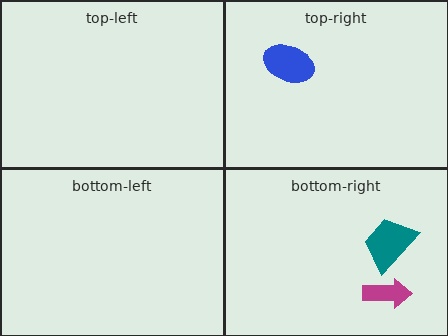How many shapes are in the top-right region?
1.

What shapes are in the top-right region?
The blue ellipse.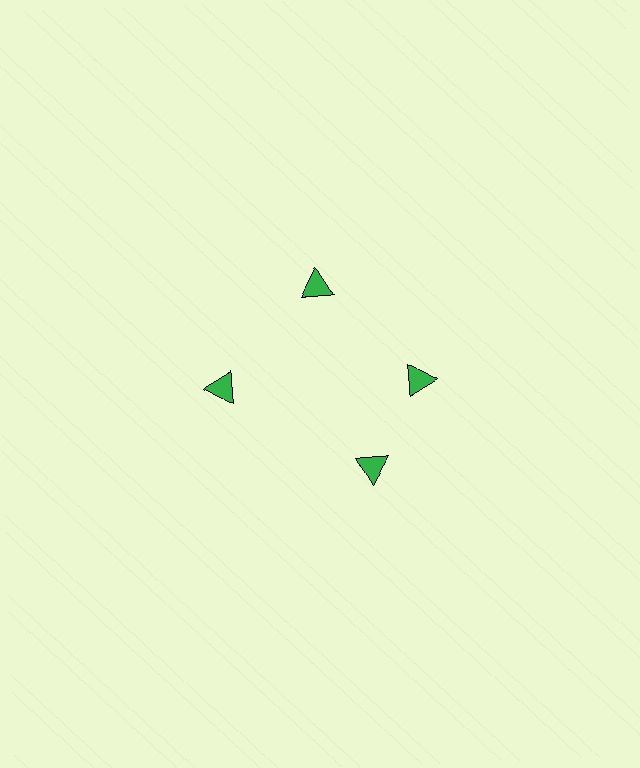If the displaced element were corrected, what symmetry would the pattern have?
It would have 4-fold rotational symmetry — the pattern would map onto itself every 90 degrees.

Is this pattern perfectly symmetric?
No. The 4 green triangles are arranged in a ring, but one element near the 6 o'clock position is rotated out of alignment along the ring, breaking the 4-fold rotational symmetry.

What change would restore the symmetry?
The symmetry would be restored by rotating it back into even spacing with its neighbors so that all 4 triangles sit at equal angles and equal distance from the center.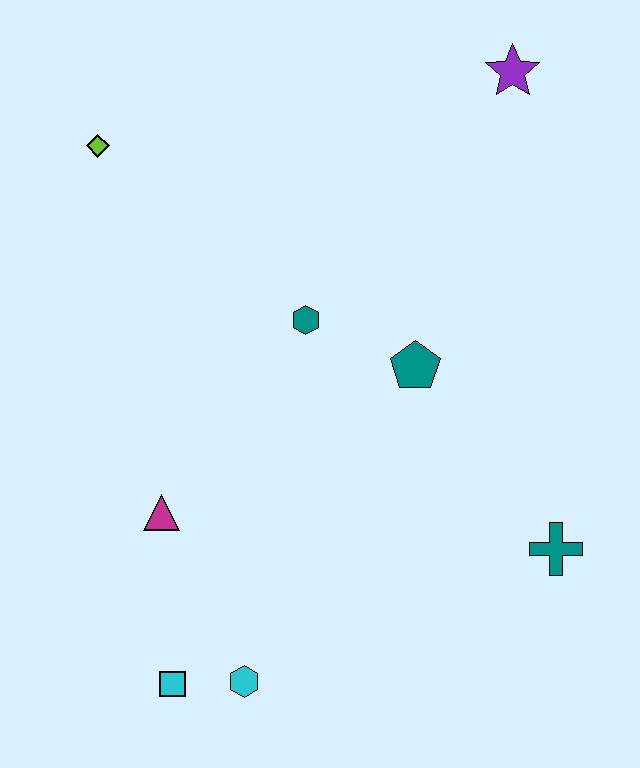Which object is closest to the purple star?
The teal pentagon is closest to the purple star.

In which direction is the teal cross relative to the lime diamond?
The teal cross is to the right of the lime diamond.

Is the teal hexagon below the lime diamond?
Yes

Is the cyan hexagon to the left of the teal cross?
Yes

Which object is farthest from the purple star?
The cyan square is farthest from the purple star.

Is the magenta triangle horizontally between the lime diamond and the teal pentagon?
Yes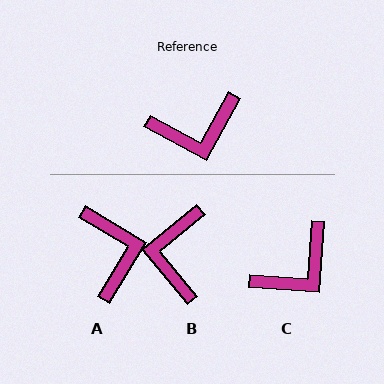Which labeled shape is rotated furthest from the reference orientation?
B, about 112 degrees away.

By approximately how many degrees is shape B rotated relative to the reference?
Approximately 112 degrees clockwise.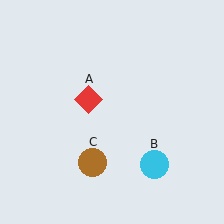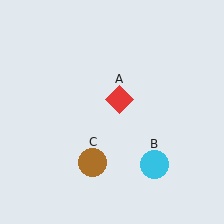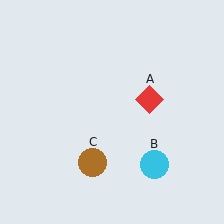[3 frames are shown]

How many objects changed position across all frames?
1 object changed position: red diamond (object A).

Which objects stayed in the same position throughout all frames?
Cyan circle (object B) and brown circle (object C) remained stationary.